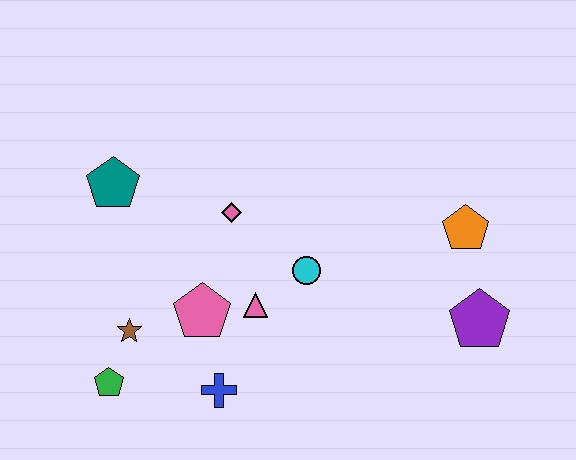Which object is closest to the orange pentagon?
The purple pentagon is closest to the orange pentagon.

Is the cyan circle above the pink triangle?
Yes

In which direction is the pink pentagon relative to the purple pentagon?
The pink pentagon is to the left of the purple pentagon.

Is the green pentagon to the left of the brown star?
Yes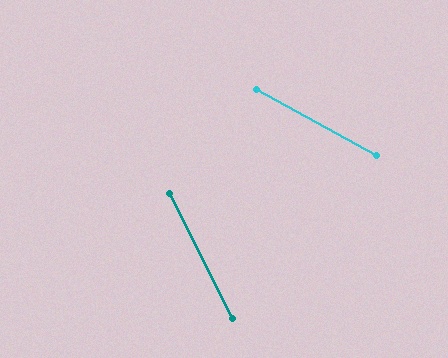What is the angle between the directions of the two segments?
Approximately 35 degrees.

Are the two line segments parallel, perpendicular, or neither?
Neither parallel nor perpendicular — they differ by about 35°.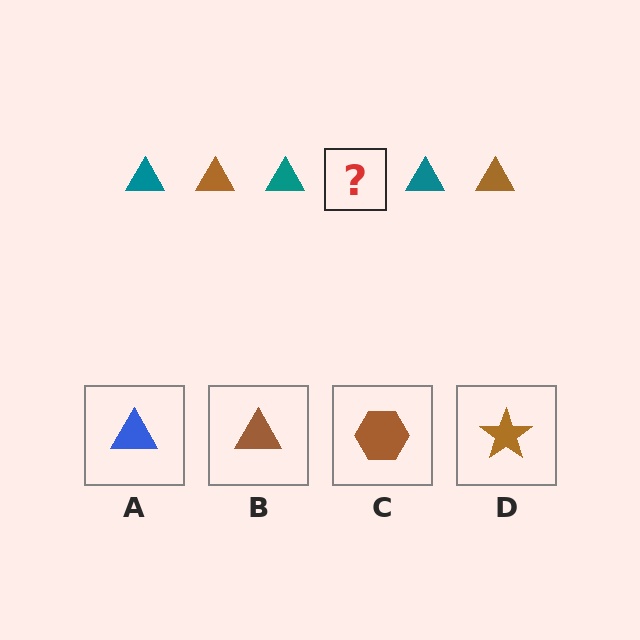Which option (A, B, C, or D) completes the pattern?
B.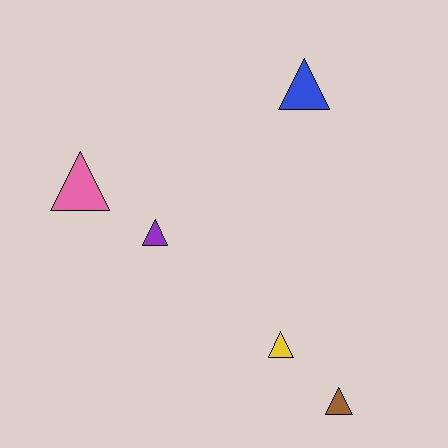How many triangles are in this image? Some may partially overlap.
There are 5 triangles.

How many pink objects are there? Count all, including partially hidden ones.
There is 1 pink object.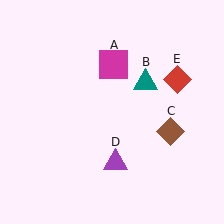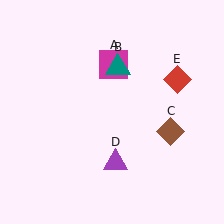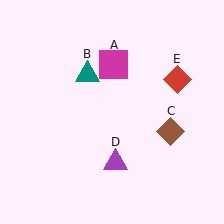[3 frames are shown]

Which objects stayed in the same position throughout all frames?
Magenta square (object A) and brown diamond (object C) and purple triangle (object D) and red diamond (object E) remained stationary.